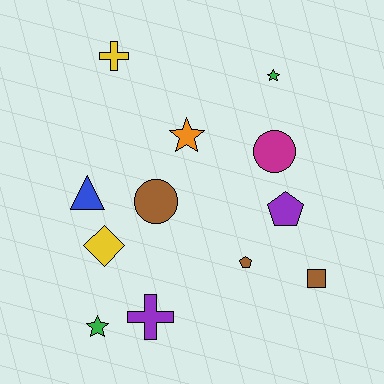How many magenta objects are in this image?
There is 1 magenta object.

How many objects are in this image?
There are 12 objects.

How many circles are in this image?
There are 2 circles.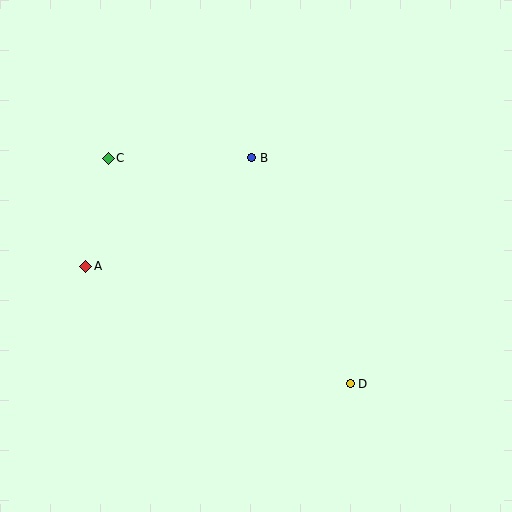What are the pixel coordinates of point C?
Point C is at (108, 158).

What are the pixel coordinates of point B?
Point B is at (252, 158).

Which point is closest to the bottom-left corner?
Point A is closest to the bottom-left corner.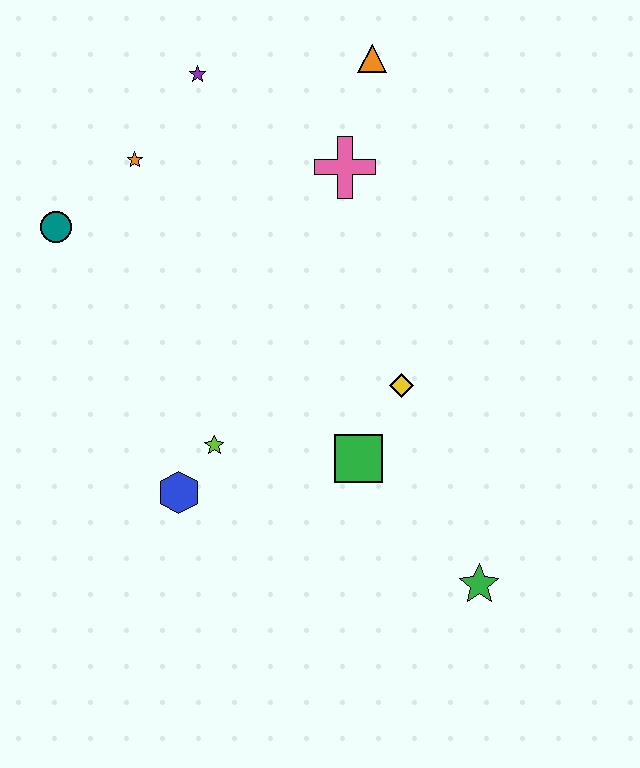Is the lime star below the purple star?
Yes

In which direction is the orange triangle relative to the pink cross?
The orange triangle is above the pink cross.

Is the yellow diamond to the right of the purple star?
Yes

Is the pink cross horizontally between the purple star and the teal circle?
No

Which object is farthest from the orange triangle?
The green star is farthest from the orange triangle.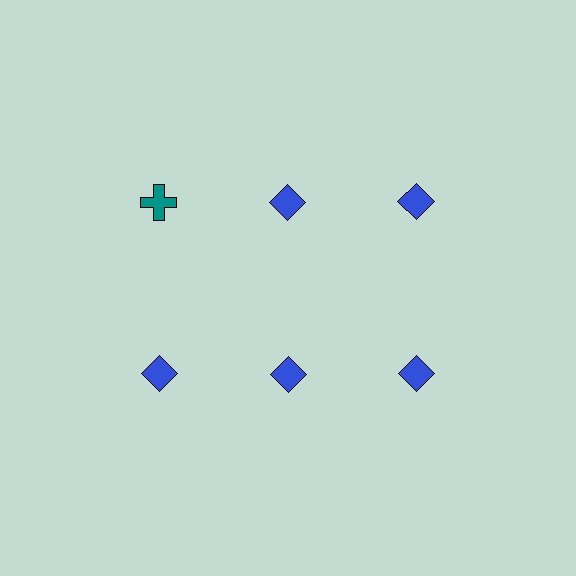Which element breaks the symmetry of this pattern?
The teal cross in the top row, leftmost column breaks the symmetry. All other shapes are blue diamonds.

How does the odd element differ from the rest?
It differs in both color (teal instead of blue) and shape (cross instead of diamond).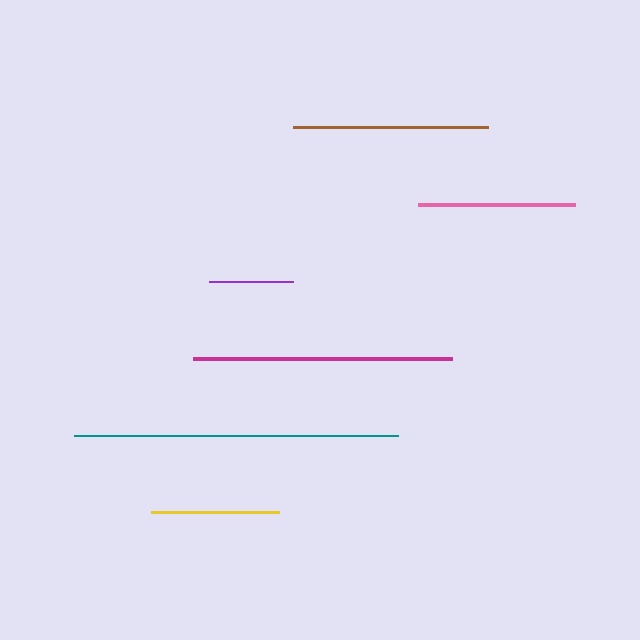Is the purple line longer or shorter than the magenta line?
The magenta line is longer than the purple line.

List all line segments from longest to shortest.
From longest to shortest: teal, magenta, brown, pink, yellow, purple.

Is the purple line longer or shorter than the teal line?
The teal line is longer than the purple line.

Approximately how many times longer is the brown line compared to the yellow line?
The brown line is approximately 1.5 times the length of the yellow line.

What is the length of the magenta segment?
The magenta segment is approximately 259 pixels long.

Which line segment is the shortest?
The purple line is the shortest at approximately 85 pixels.